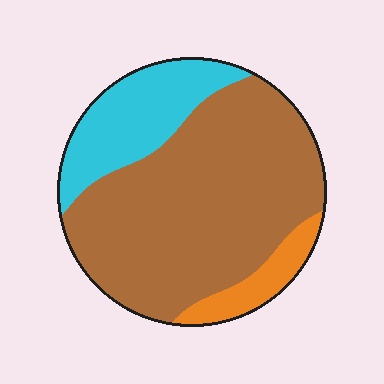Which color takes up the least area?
Orange, at roughly 10%.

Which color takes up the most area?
Brown, at roughly 70%.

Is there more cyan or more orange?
Cyan.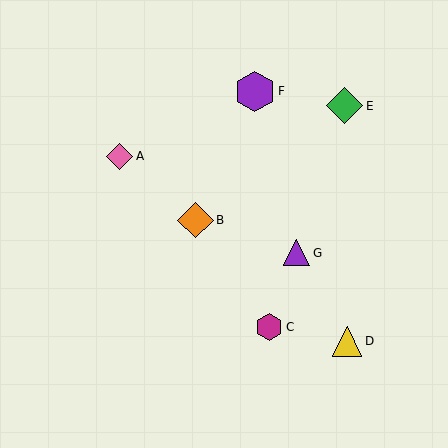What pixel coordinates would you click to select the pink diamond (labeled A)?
Click at (120, 156) to select the pink diamond A.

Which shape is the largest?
The purple hexagon (labeled F) is the largest.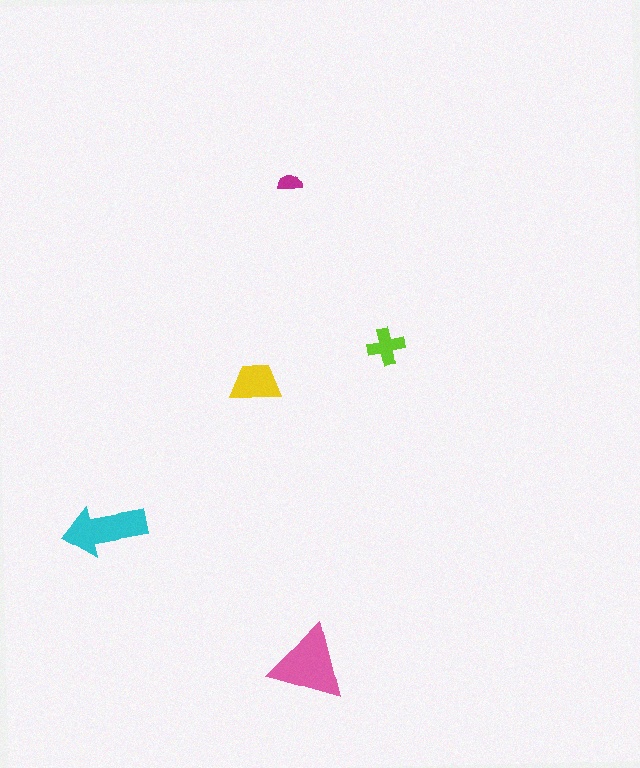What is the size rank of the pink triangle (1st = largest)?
1st.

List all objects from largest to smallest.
The pink triangle, the cyan arrow, the yellow trapezoid, the lime cross, the magenta semicircle.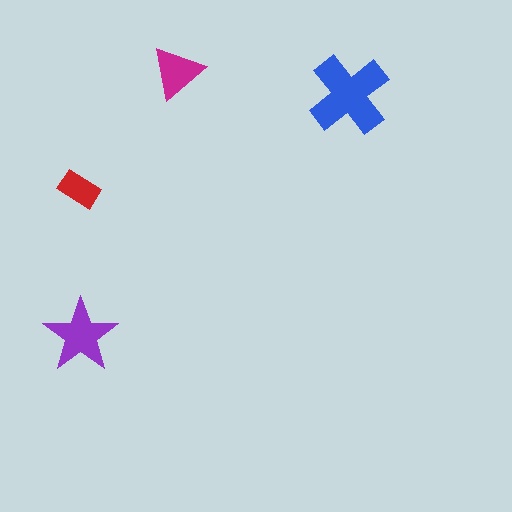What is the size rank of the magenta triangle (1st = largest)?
3rd.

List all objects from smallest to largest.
The red rectangle, the magenta triangle, the purple star, the blue cross.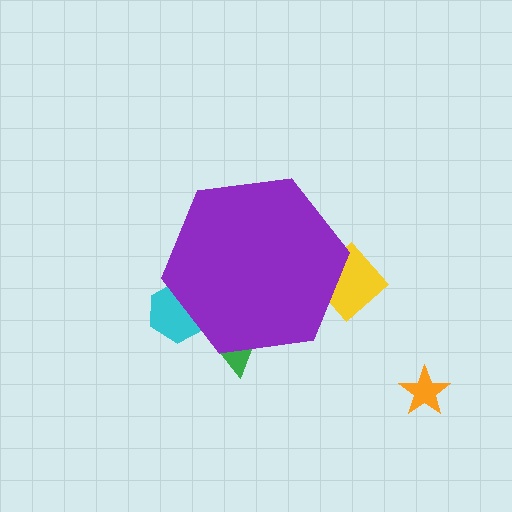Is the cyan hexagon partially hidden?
Yes, the cyan hexagon is partially hidden behind the purple hexagon.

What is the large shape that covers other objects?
A purple hexagon.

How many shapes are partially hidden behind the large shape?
3 shapes are partially hidden.